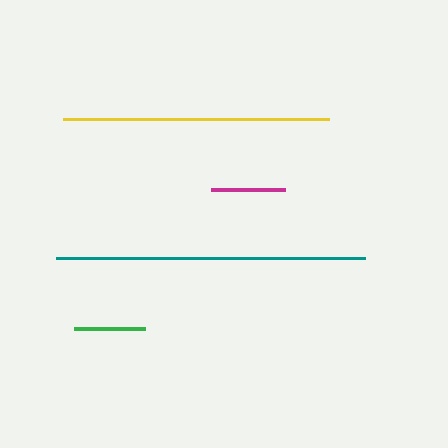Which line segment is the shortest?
The green line is the shortest at approximately 71 pixels.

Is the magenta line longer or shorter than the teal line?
The teal line is longer than the magenta line.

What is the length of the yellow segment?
The yellow segment is approximately 266 pixels long.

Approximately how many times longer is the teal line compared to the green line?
The teal line is approximately 4.4 times the length of the green line.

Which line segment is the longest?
The teal line is the longest at approximately 309 pixels.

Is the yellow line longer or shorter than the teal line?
The teal line is longer than the yellow line.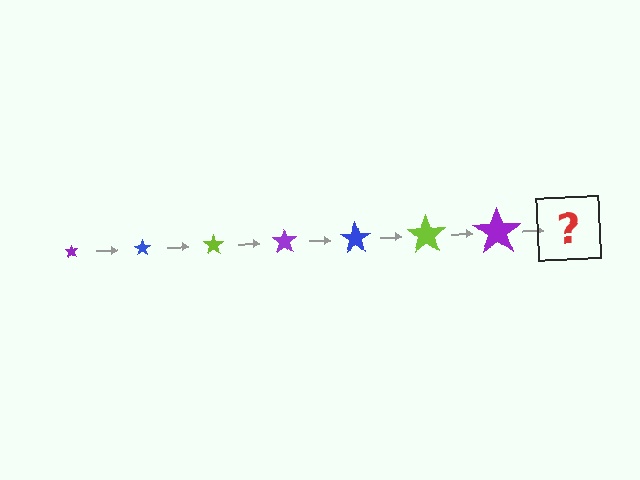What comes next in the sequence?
The next element should be a blue star, larger than the previous one.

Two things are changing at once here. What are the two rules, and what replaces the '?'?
The two rules are that the star grows larger each step and the color cycles through purple, blue, and lime. The '?' should be a blue star, larger than the previous one.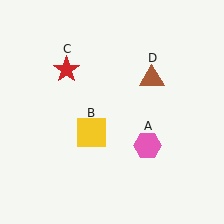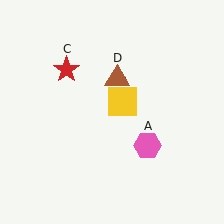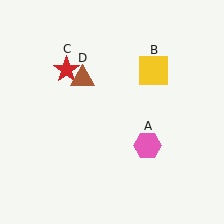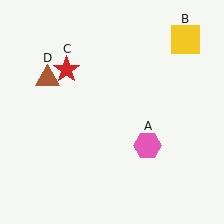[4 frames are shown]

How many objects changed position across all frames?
2 objects changed position: yellow square (object B), brown triangle (object D).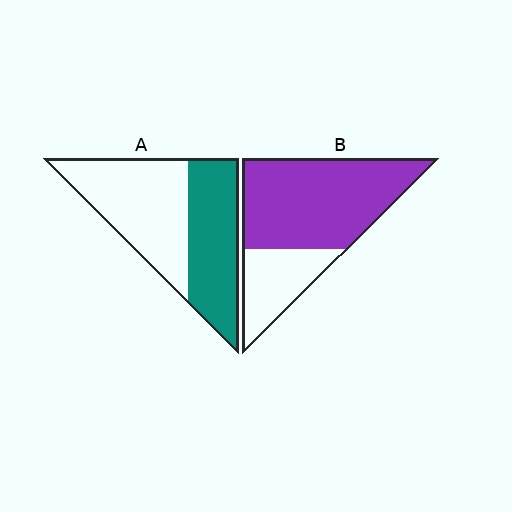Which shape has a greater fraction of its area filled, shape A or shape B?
Shape B.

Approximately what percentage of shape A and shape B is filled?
A is approximately 45% and B is approximately 70%.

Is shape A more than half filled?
No.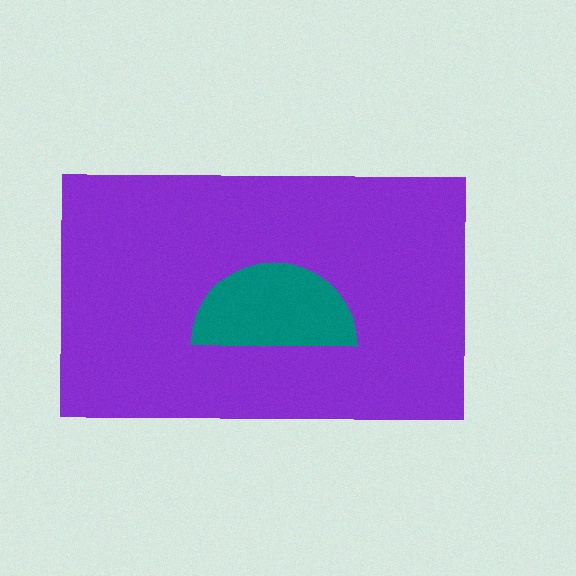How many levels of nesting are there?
2.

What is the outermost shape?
The purple rectangle.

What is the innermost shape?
The teal semicircle.